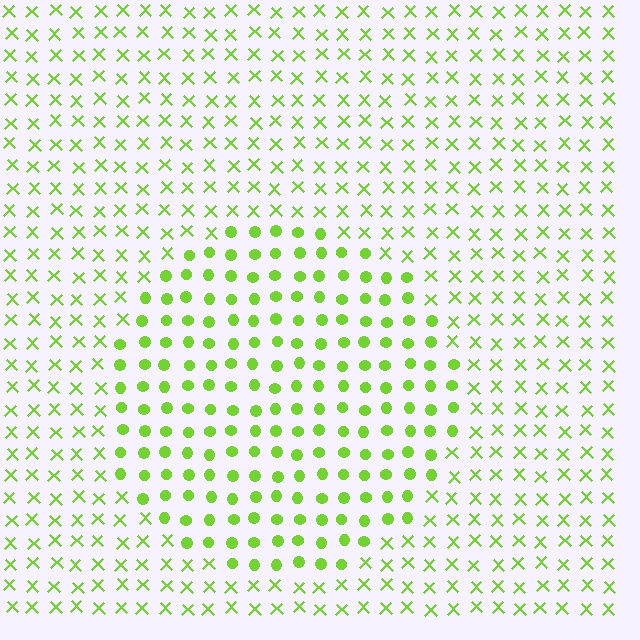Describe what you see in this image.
The image is filled with small lime elements arranged in a uniform grid. A circle-shaped region contains circles, while the surrounding area contains X marks. The boundary is defined purely by the change in element shape.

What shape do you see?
I see a circle.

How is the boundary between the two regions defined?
The boundary is defined by a change in element shape: circles inside vs. X marks outside. All elements share the same color and spacing.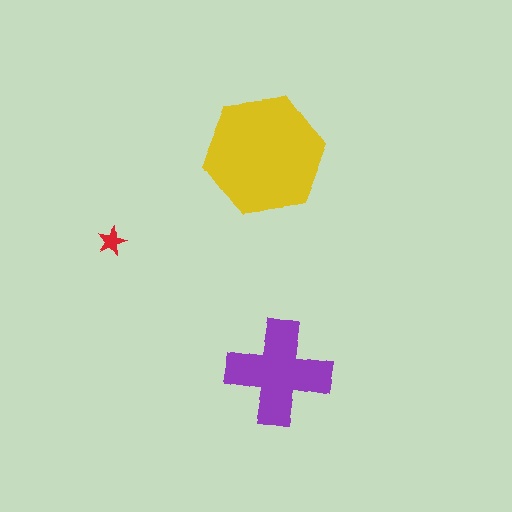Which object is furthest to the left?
The red star is leftmost.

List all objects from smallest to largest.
The red star, the purple cross, the yellow hexagon.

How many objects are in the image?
There are 3 objects in the image.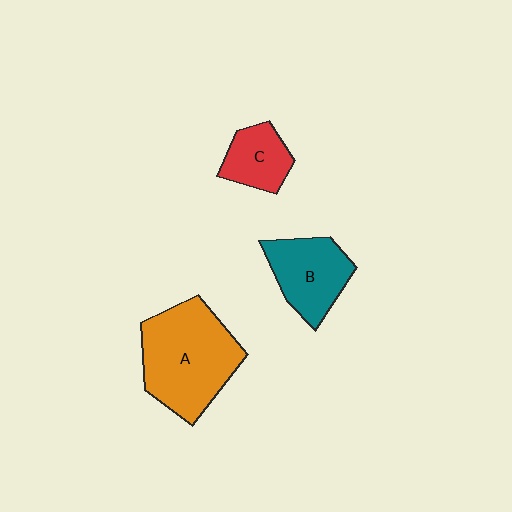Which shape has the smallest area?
Shape C (red).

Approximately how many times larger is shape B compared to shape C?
Approximately 1.5 times.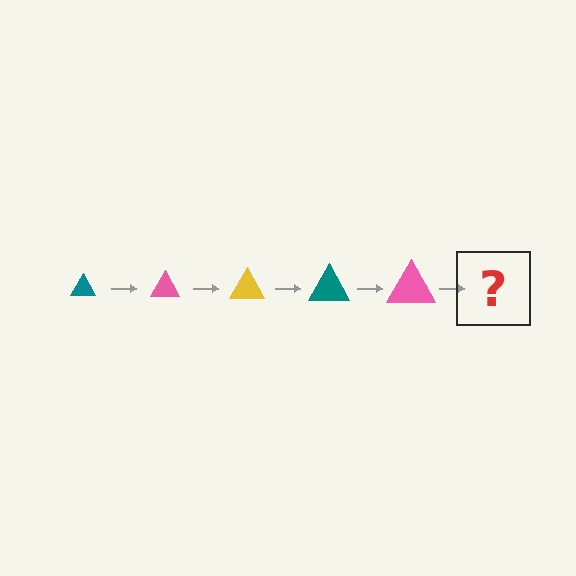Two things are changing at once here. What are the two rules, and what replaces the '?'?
The two rules are that the triangle grows larger each step and the color cycles through teal, pink, and yellow. The '?' should be a yellow triangle, larger than the previous one.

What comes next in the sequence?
The next element should be a yellow triangle, larger than the previous one.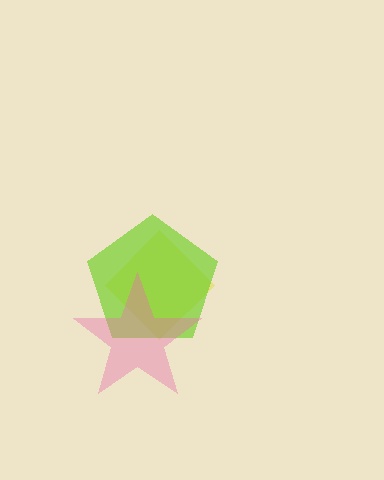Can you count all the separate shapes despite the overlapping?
Yes, there are 3 separate shapes.